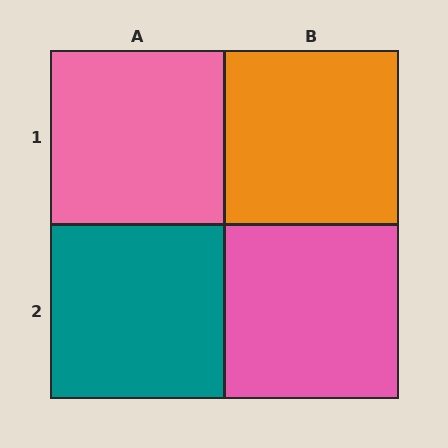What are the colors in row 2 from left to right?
Teal, pink.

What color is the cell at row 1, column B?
Orange.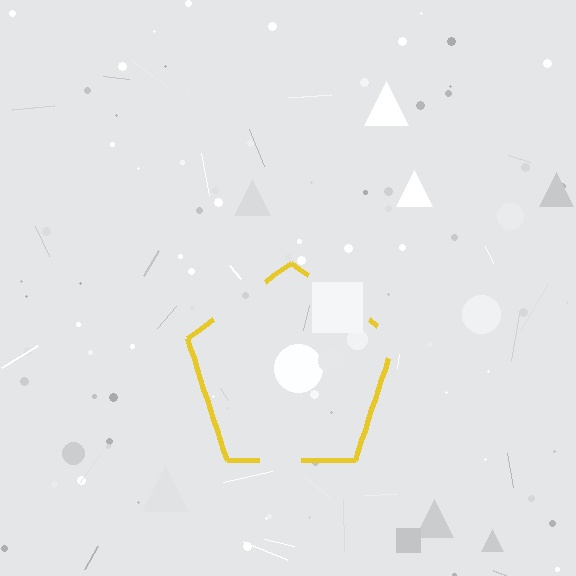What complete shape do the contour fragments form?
The contour fragments form a pentagon.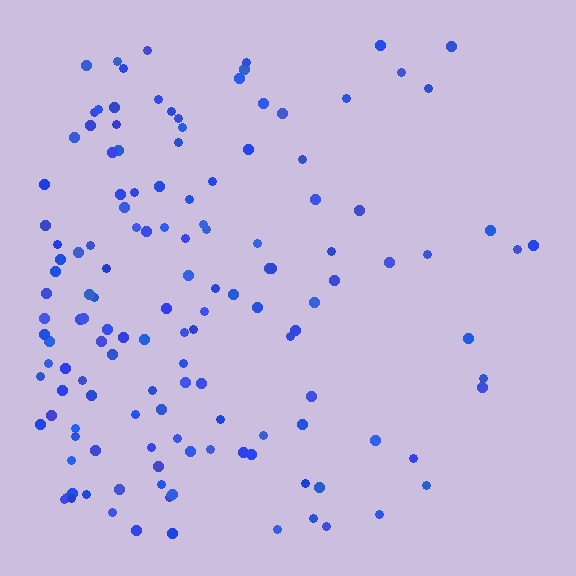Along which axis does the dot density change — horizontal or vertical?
Horizontal.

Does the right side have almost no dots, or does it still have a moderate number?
Still a moderate number, just noticeably fewer than the left.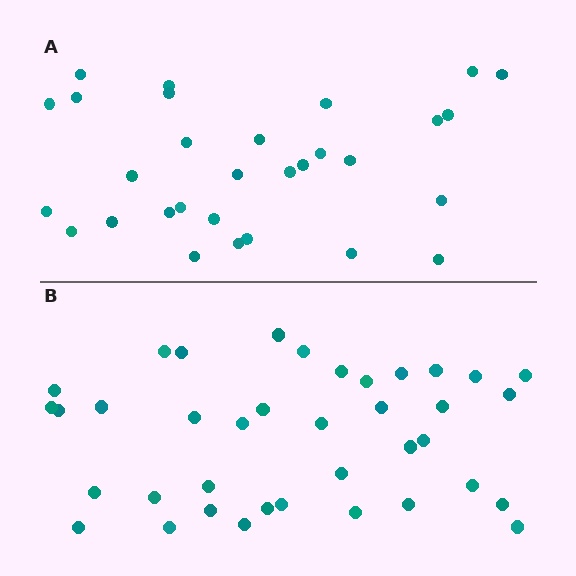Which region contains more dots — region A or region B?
Region B (the bottom region) has more dots.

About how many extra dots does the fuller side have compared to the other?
Region B has roughly 8 or so more dots than region A.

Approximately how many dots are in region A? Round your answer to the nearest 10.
About 30 dots.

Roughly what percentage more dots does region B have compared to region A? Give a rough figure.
About 25% more.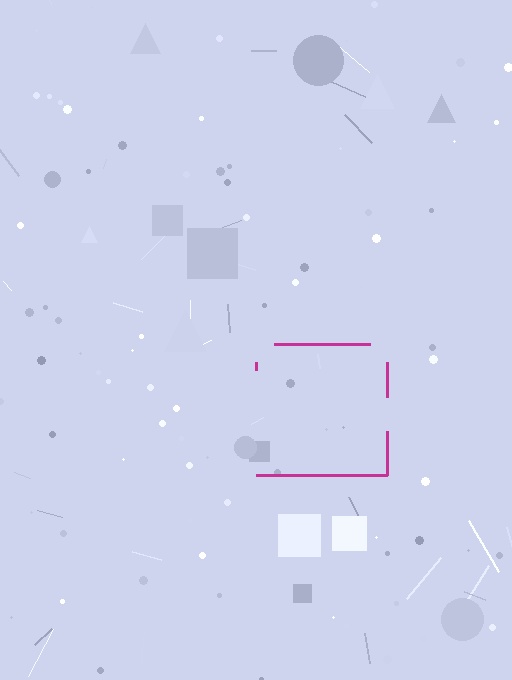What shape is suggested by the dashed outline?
The dashed outline suggests a square.